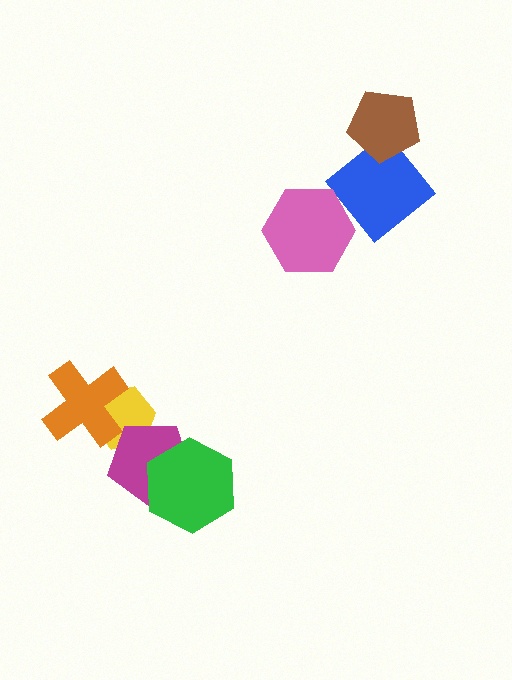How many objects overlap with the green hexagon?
1 object overlaps with the green hexagon.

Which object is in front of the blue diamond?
The brown pentagon is in front of the blue diamond.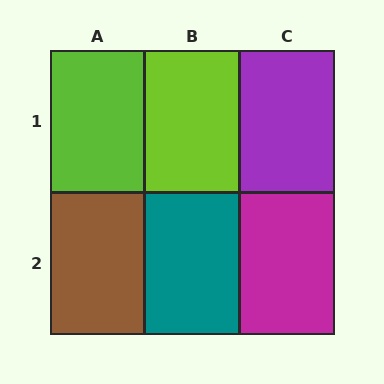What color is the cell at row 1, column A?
Lime.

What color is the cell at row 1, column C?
Purple.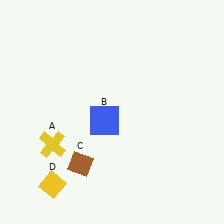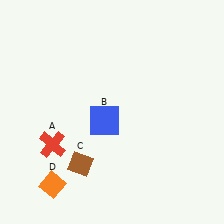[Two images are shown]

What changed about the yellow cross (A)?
In Image 1, A is yellow. In Image 2, it changed to red.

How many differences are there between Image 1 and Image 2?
There are 2 differences between the two images.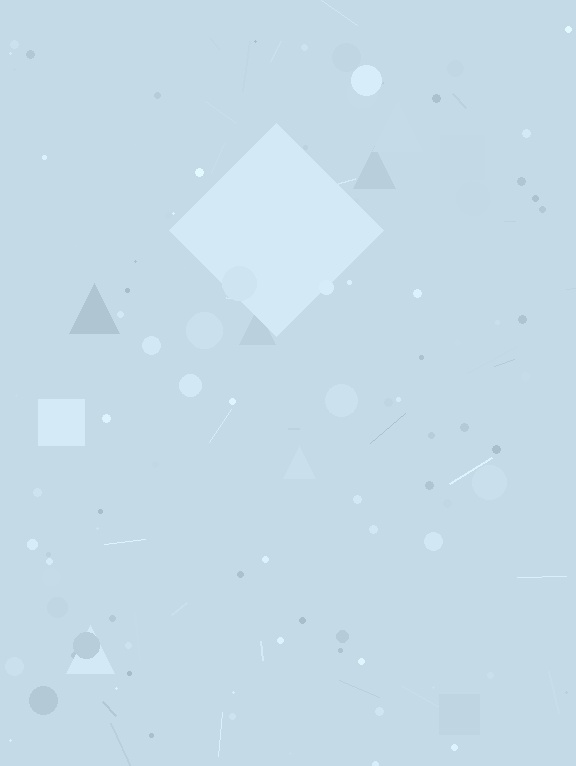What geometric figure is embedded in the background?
A diamond is embedded in the background.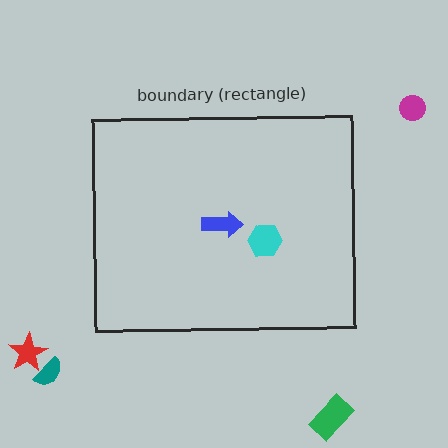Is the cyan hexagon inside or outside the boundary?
Inside.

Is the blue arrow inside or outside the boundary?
Inside.